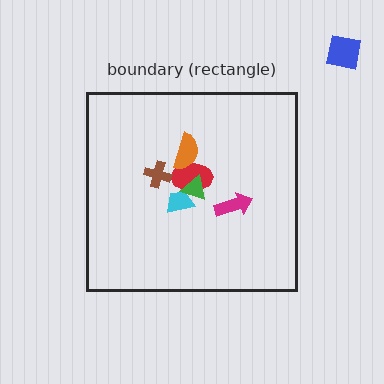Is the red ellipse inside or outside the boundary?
Inside.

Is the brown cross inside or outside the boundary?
Inside.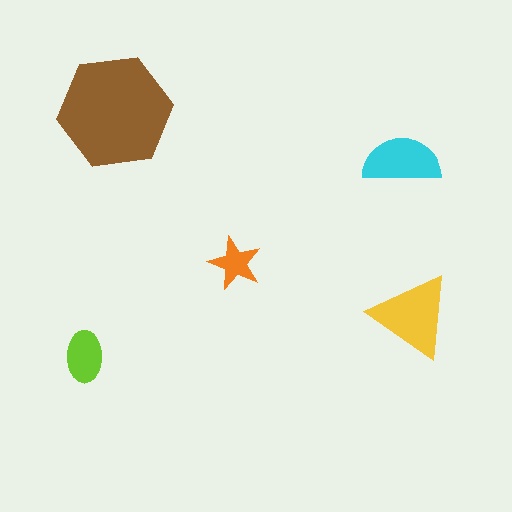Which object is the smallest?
The orange star.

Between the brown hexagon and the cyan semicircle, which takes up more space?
The brown hexagon.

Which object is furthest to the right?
The yellow triangle is rightmost.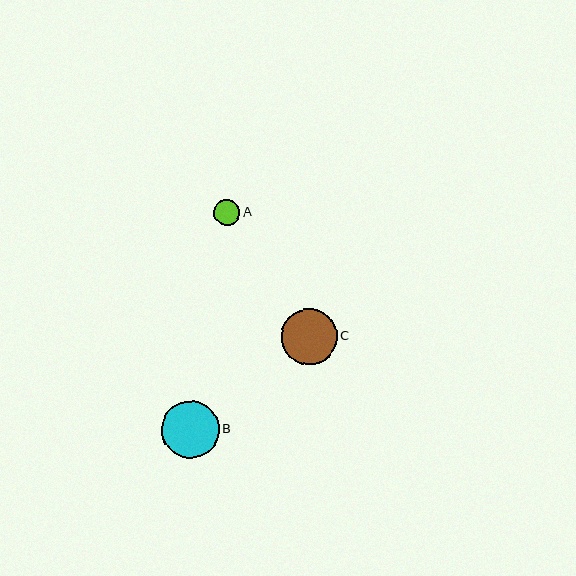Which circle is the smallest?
Circle A is the smallest with a size of approximately 26 pixels.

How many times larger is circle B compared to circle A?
Circle B is approximately 2.2 times the size of circle A.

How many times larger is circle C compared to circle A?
Circle C is approximately 2.1 times the size of circle A.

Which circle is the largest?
Circle B is the largest with a size of approximately 57 pixels.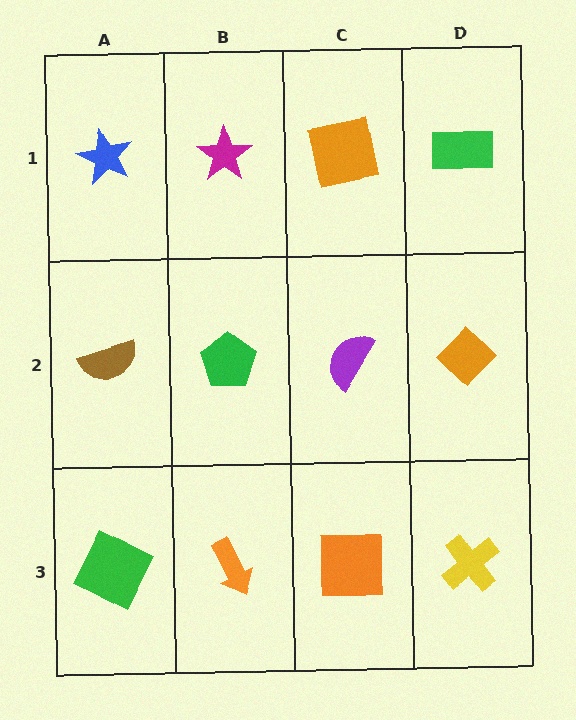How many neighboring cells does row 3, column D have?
2.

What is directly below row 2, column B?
An orange arrow.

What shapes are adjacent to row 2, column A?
A blue star (row 1, column A), a green square (row 3, column A), a green pentagon (row 2, column B).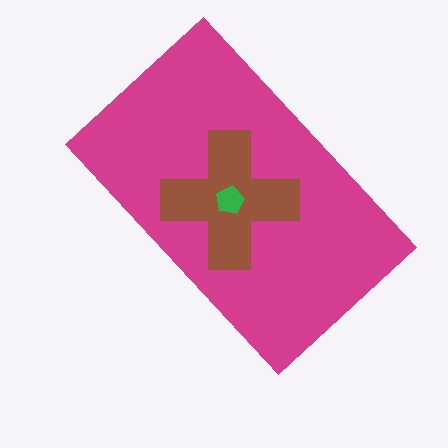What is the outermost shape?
The magenta rectangle.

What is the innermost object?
The green pentagon.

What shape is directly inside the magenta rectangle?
The brown cross.